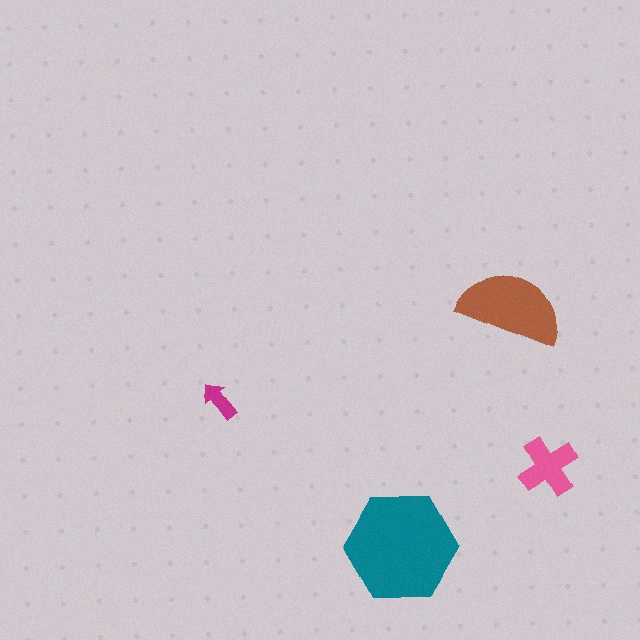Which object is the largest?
The teal hexagon.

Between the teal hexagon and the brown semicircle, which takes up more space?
The teal hexagon.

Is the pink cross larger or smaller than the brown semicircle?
Smaller.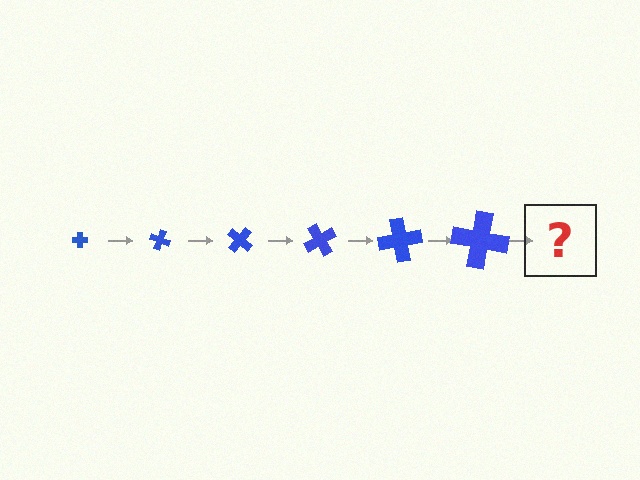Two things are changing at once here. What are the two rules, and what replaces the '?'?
The two rules are that the cross grows larger each step and it rotates 20 degrees each step. The '?' should be a cross, larger than the previous one and rotated 120 degrees from the start.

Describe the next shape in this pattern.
It should be a cross, larger than the previous one and rotated 120 degrees from the start.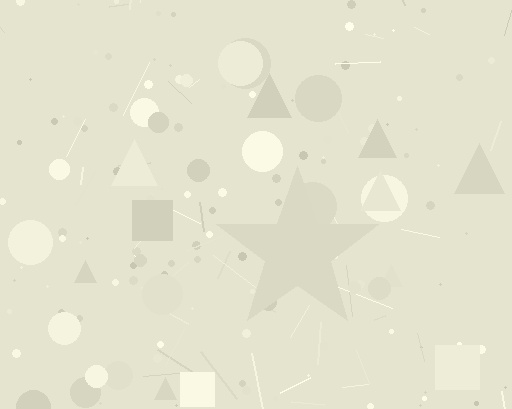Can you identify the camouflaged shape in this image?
The camouflaged shape is a star.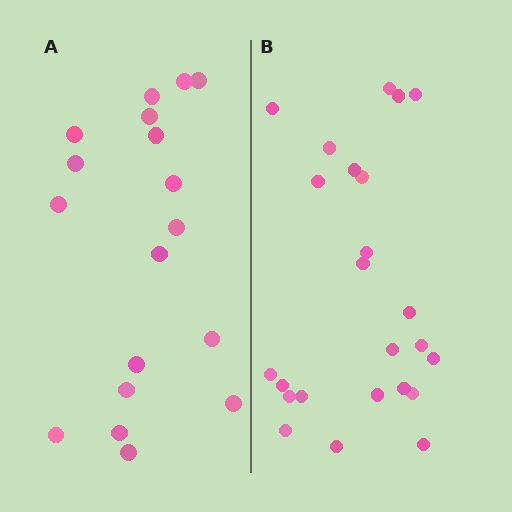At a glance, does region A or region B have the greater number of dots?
Region B (the right region) has more dots.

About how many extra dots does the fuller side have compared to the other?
Region B has about 6 more dots than region A.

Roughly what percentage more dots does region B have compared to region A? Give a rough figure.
About 35% more.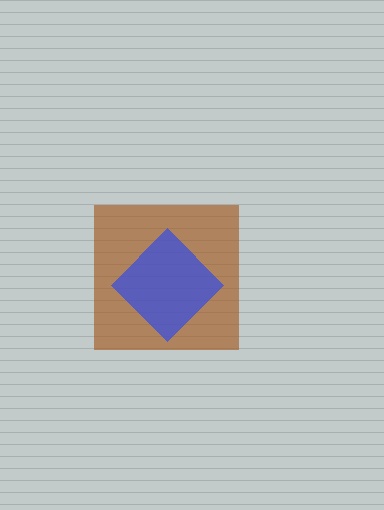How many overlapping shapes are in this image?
There are 2 overlapping shapes in the image.